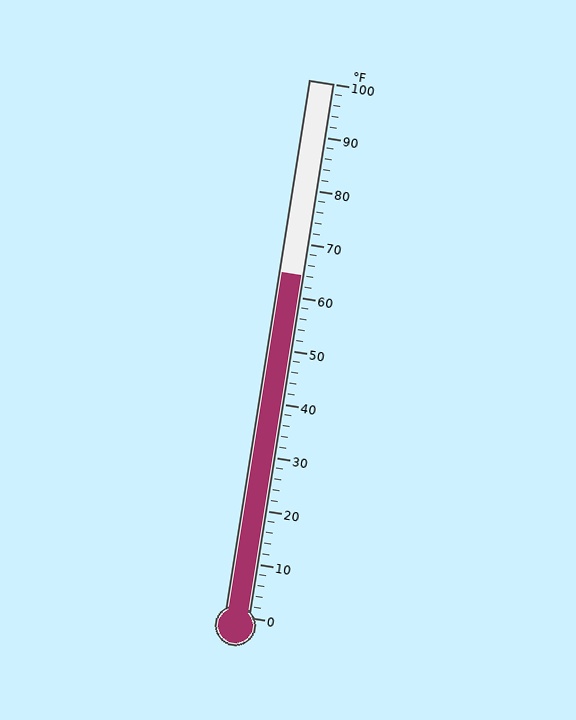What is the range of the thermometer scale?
The thermometer scale ranges from 0°F to 100°F.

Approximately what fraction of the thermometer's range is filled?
The thermometer is filled to approximately 65% of its range.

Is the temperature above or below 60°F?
The temperature is above 60°F.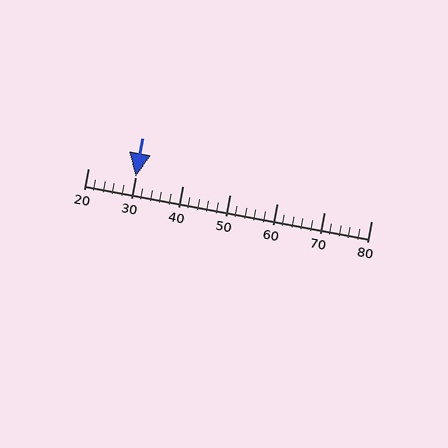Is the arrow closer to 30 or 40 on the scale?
The arrow is closer to 30.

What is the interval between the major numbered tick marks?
The major tick marks are spaced 10 units apart.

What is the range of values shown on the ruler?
The ruler shows values from 20 to 80.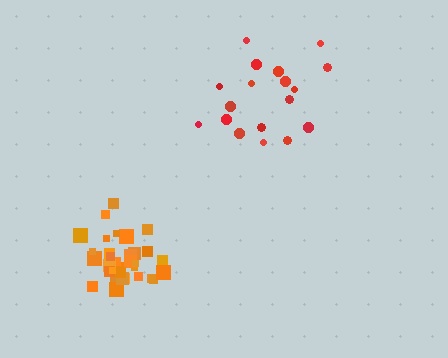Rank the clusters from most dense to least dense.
orange, red.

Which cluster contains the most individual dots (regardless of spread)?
Orange (35).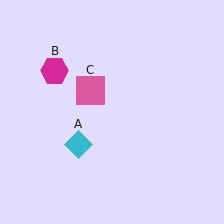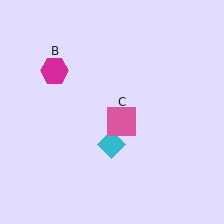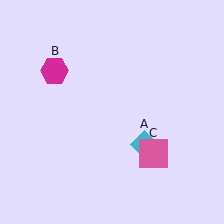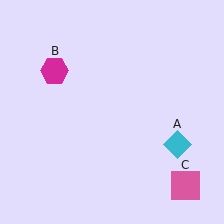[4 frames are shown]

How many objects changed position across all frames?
2 objects changed position: cyan diamond (object A), pink square (object C).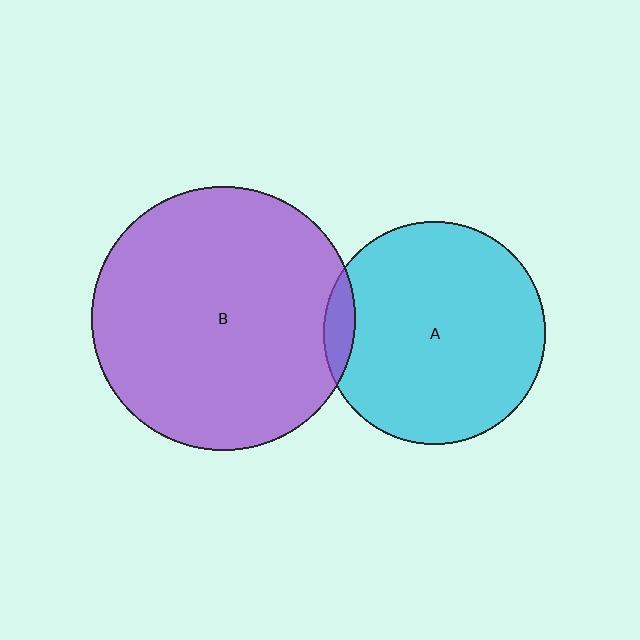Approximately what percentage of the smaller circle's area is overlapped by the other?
Approximately 5%.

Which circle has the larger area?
Circle B (purple).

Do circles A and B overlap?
Yes.